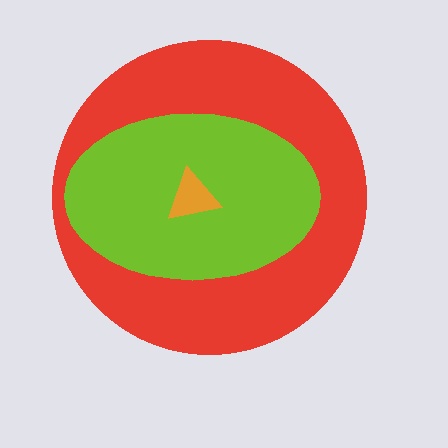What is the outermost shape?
The red circle.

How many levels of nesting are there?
3.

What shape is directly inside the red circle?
The lime ellipse.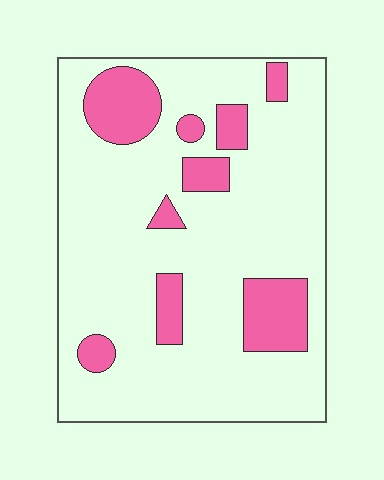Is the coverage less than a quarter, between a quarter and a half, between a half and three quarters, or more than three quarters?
Less than a quarter.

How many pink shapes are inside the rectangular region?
9.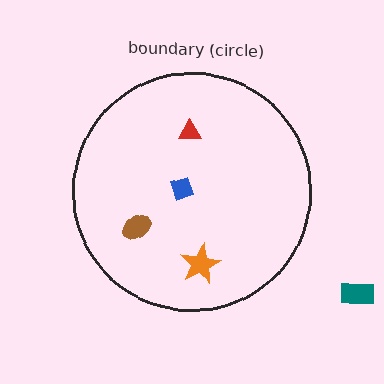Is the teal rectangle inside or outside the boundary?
Outside.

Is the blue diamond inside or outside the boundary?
Inside.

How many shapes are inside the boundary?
4 inside, 1 outside.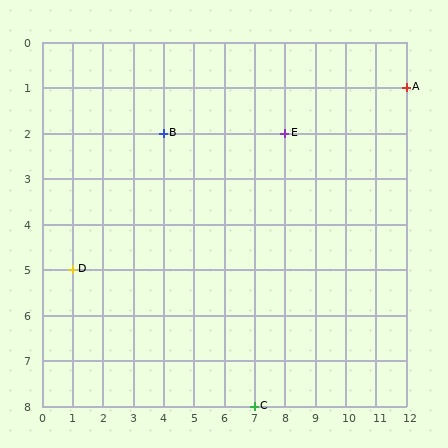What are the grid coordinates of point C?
Point C is at grid coordinates (7, 8).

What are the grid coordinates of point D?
Point D is at grid coordinates (1, 5).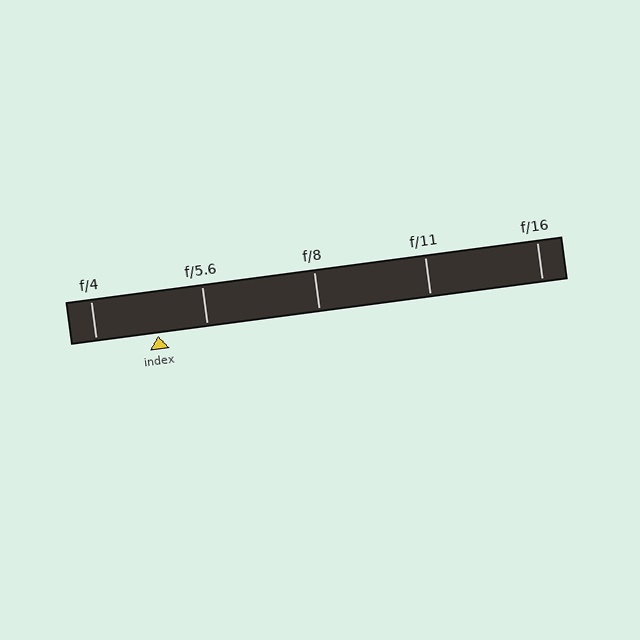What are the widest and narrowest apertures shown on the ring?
The widest aperture shown is f/4 and the narrowest is f/16.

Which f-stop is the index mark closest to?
The index mark is closest to f/5.6.